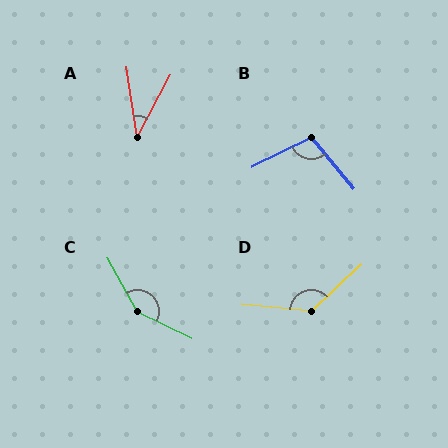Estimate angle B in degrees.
Approximately 103 degrees.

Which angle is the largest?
C, at approximately 145 degrees.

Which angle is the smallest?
A, at approximately 37 degrees.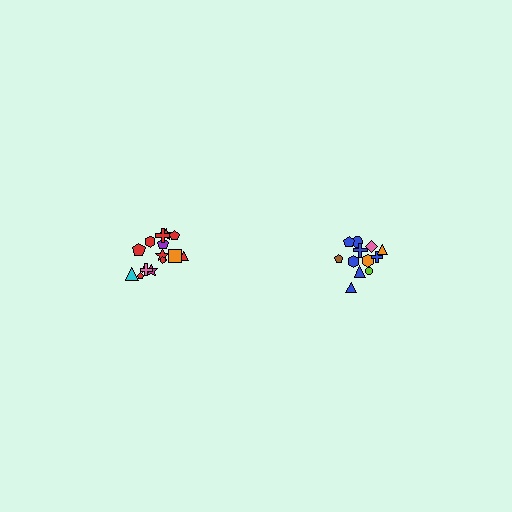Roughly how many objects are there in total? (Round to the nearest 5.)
Roughly 25 objects in total.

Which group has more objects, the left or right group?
The left group.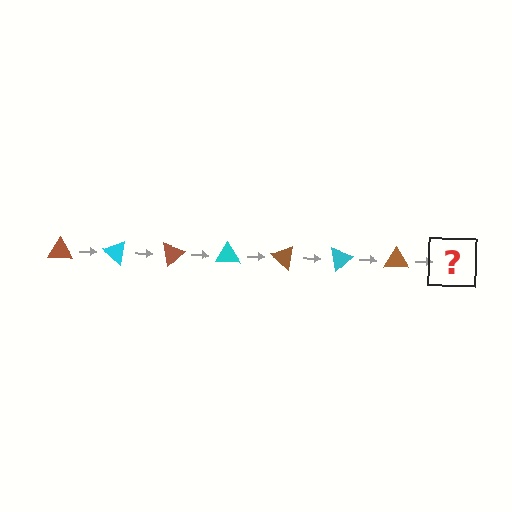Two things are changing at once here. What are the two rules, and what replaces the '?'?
The two rules are that it rotates 40 degrees each step and the color cycles through brown and cyan. The '?' should be a cyan triangle, rotated 280 degrees from the start.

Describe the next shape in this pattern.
It should be a cyan triangle, rotated 280 degrees from the start.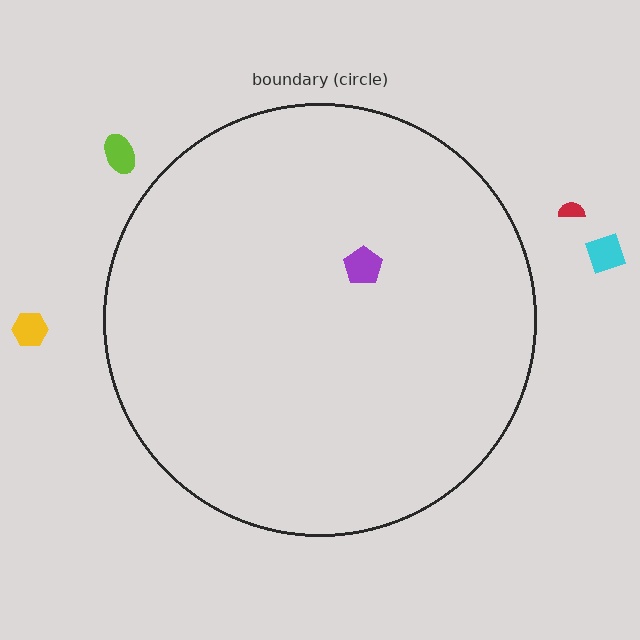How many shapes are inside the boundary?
1 inside, 4 outside.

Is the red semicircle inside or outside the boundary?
Outside.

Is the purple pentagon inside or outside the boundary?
Inside.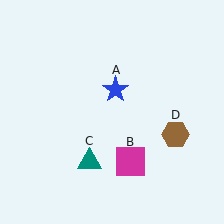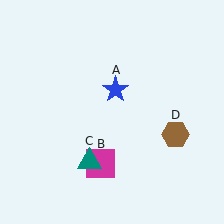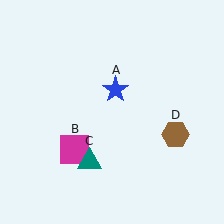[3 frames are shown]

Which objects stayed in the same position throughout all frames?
Blue star (object A) and teal triangle (object C) and brown hexagon (object D) remained stationary.